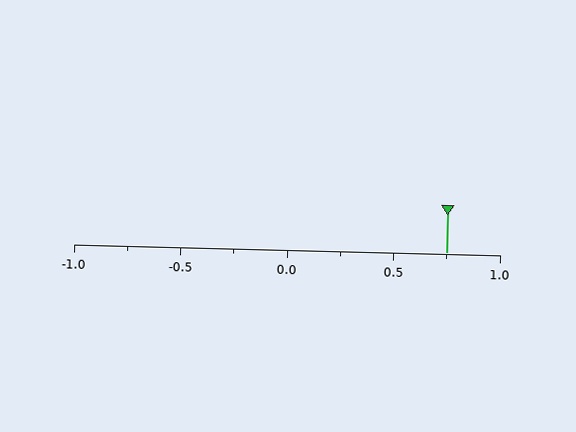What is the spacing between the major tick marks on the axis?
The major ticks are spaced 0.5 apart.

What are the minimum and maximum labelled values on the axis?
The axis runs from -1.0 to 1.0.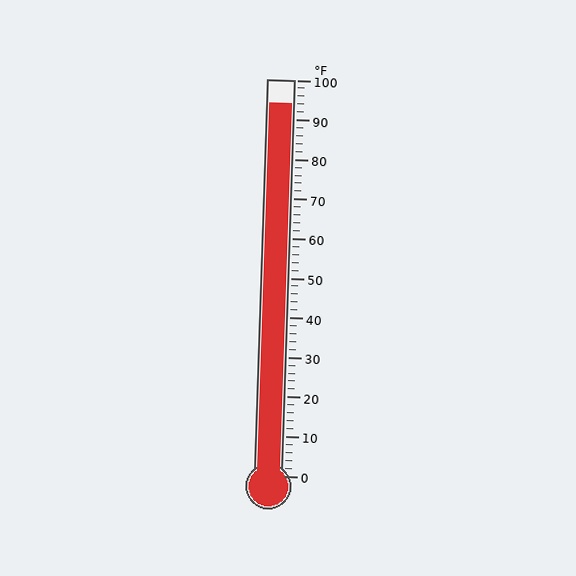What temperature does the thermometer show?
The thermometer shows approximately 94°F.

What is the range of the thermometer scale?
The thermometer scale ranges from 0°F to 100°F.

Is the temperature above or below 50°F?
The temperature is above 50°F.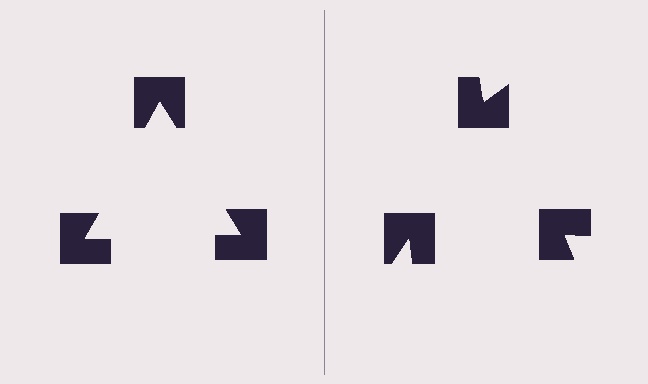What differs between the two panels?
The notched squares are positioned identically on both sides; only the wedge orientations differ. On the left they align to a triangle; on the right they are misaligned.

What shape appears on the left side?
An illusory triangle.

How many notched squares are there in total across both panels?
6 — 3 on each side.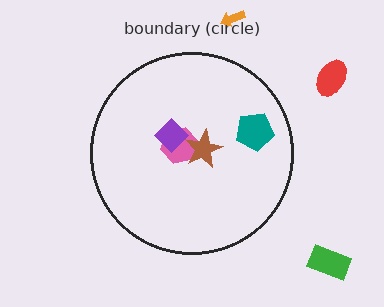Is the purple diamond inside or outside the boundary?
Inside.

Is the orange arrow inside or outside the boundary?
Outside.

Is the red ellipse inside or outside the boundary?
Outside.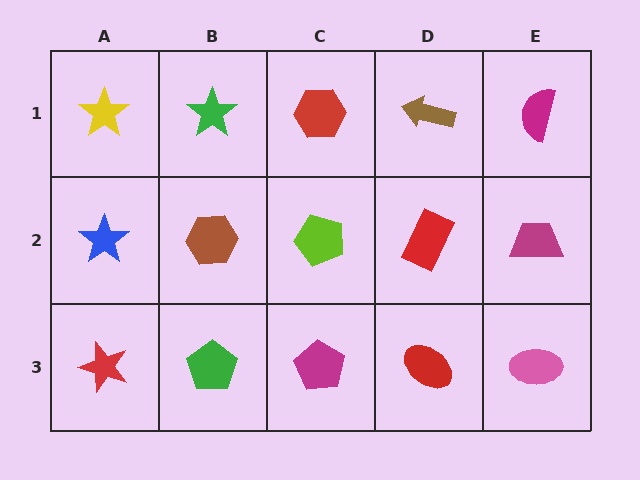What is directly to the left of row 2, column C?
A brown hexagon.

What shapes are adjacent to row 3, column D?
A red rectangle (row 2, column D), a magenta pentagon (row 3, column C), a pink ellipse (row 3, column E).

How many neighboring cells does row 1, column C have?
3.